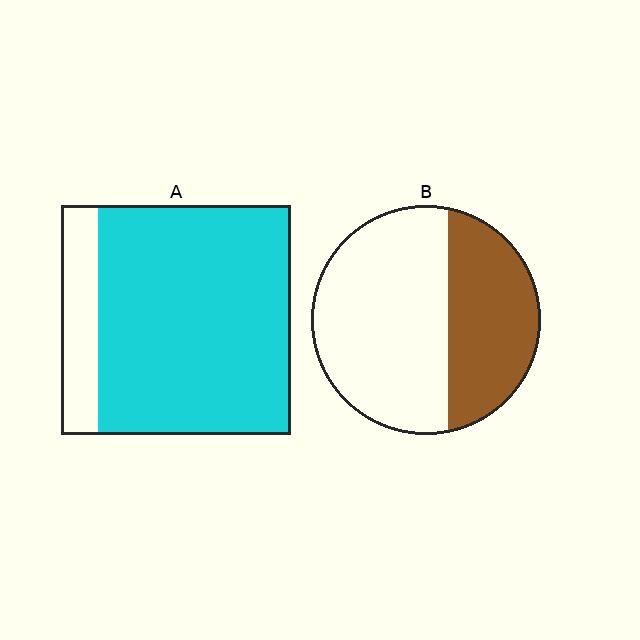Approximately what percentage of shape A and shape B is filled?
A is approximately 85% and B is approximately 40%.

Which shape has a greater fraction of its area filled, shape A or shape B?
Shape A.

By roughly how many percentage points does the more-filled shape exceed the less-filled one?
By roughly 45 percentage points (A over B).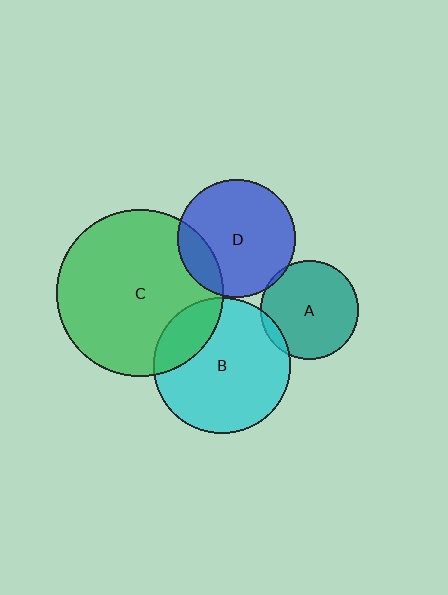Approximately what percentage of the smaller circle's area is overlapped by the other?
Approximately 5%.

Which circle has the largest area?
Circle C (green).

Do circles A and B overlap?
Yes.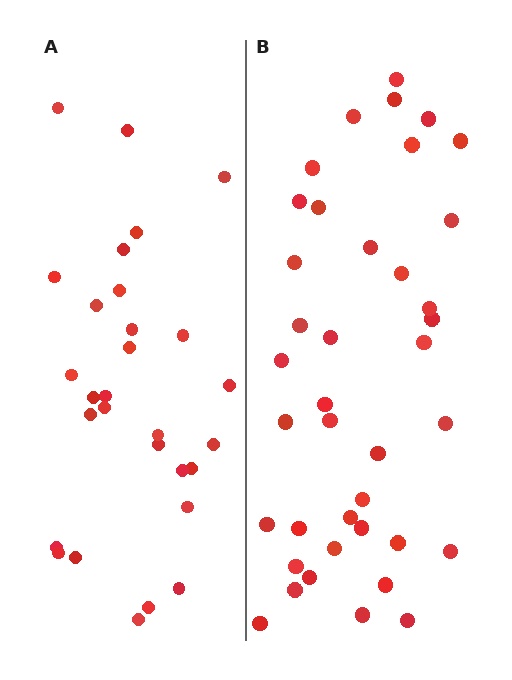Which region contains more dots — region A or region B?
Region B (the right region) has more dots.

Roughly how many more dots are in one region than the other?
Region B has roughly 10 or so more dots than region A.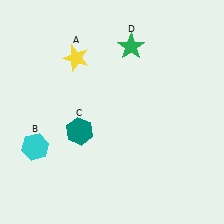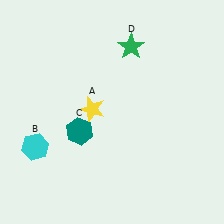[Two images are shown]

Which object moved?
The yellow star (A) moved down.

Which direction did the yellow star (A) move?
The yellow star (A) moved down.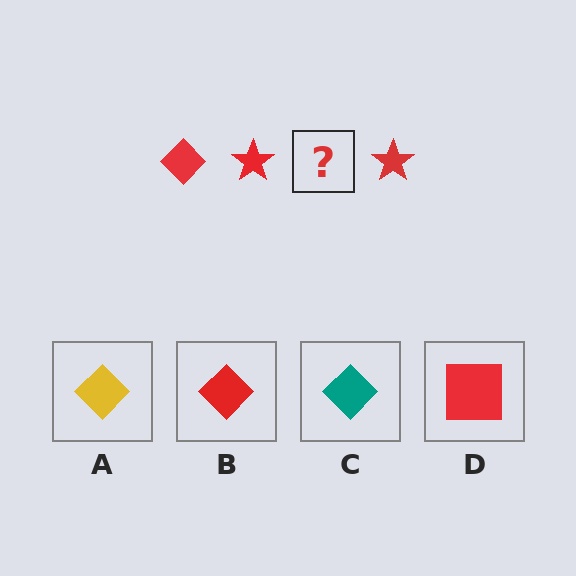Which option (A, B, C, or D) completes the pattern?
B.